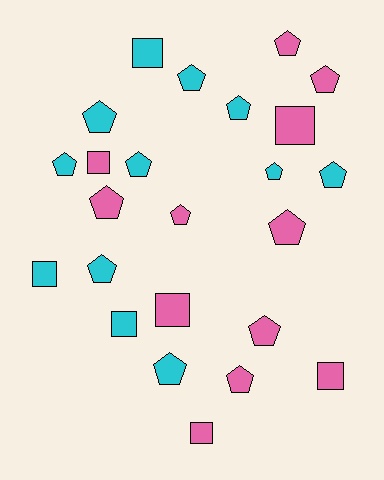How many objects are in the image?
There are 24 objects.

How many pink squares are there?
There are 5 pink squares.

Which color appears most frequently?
Pink, with 12 objects.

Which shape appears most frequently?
Pentagon, with 16 objects.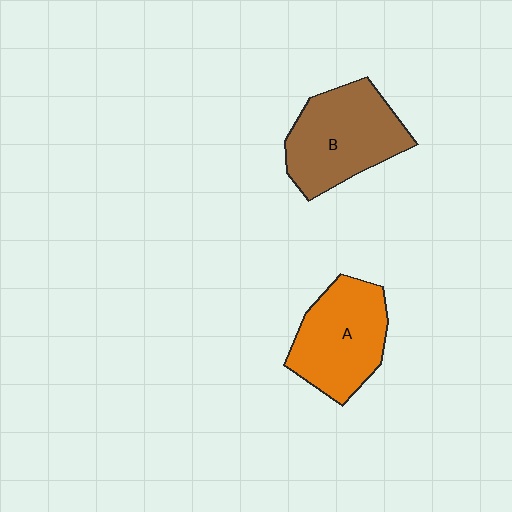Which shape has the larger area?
Shape B (brown).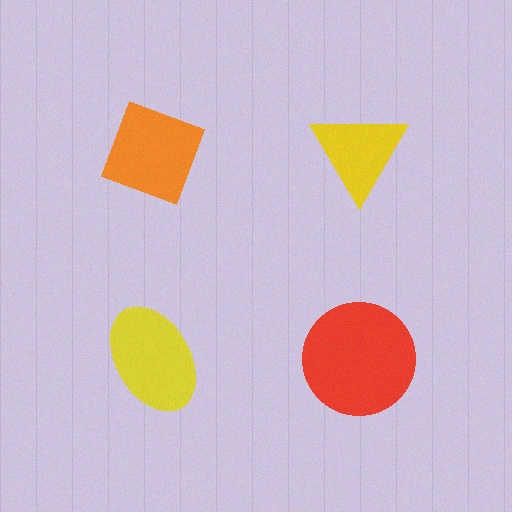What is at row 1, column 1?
An orange diamond.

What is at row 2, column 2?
A red circle.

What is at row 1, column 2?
A yellow triangle.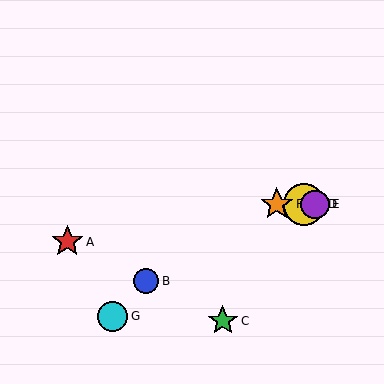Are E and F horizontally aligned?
Yes, both are at y≈204.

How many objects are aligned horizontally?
3 objects (D, E, F) are aligned horizontally.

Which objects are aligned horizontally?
Objects D, E, F are aligned horizontally.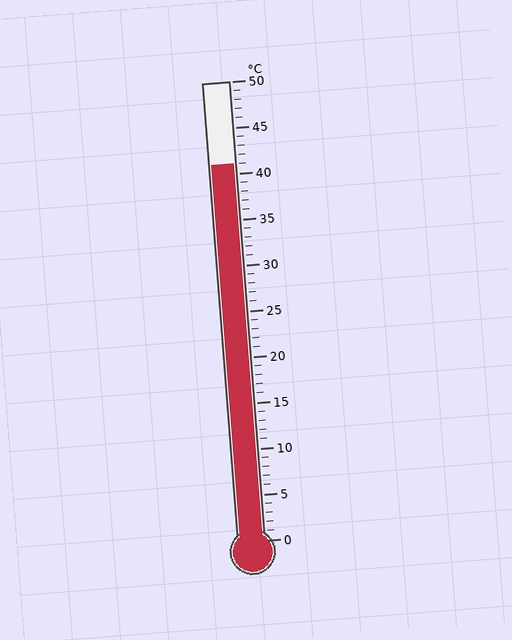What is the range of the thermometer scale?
The thermometer scale ranges from 0°C to 50°C.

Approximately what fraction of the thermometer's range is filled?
The thermometer is filled to approximately 80% of its range.